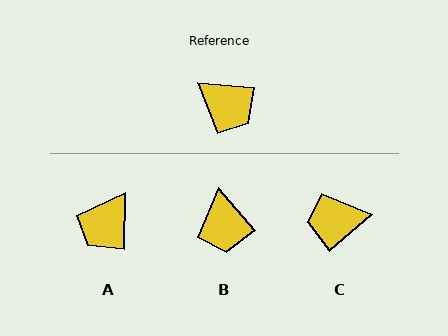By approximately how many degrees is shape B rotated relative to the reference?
Approximately 44 degrees clockwise.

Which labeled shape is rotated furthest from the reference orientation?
C, about 134 degrees away.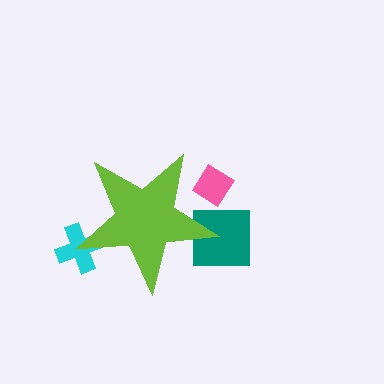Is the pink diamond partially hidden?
Yes, the pink diamond is partially hidden behind the lime star.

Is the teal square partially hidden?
Yes, the teal square is partially hidden behind the lime star.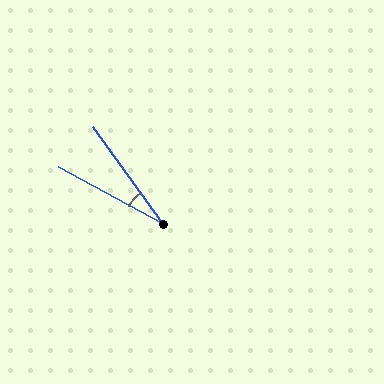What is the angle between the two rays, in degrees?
Approximately 26 degrees.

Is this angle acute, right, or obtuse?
It is acute.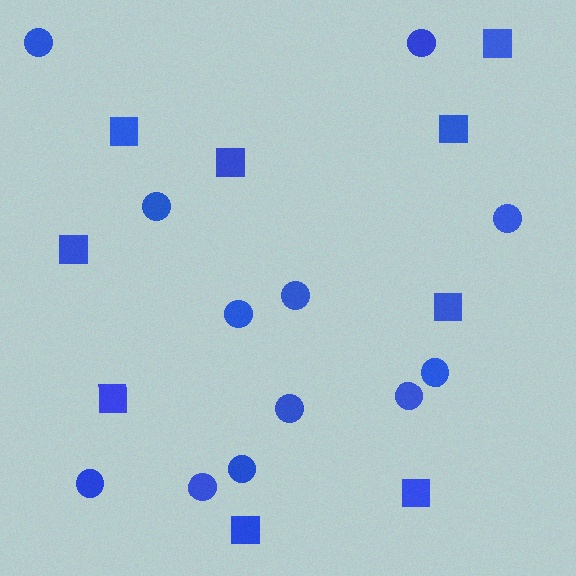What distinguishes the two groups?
There are 2 groups: one group of squares (9) and one group of circles (12).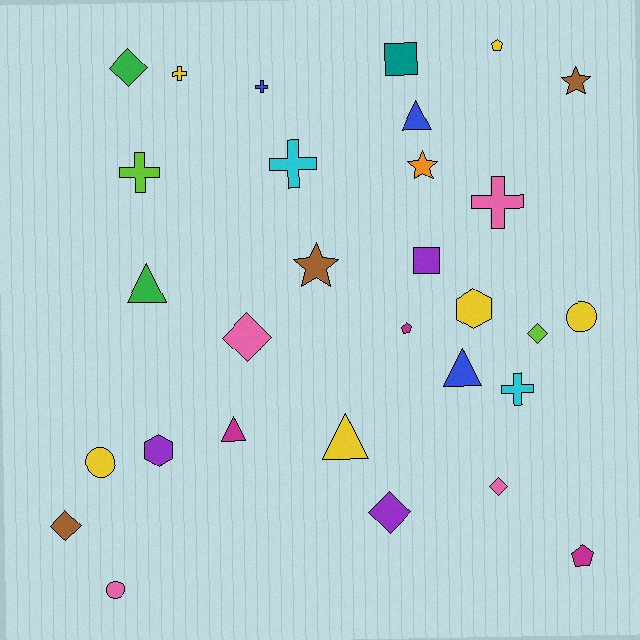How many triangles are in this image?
There are 5 triangles.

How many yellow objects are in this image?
There are 6 yellow objects.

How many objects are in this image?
There are 30 objects.